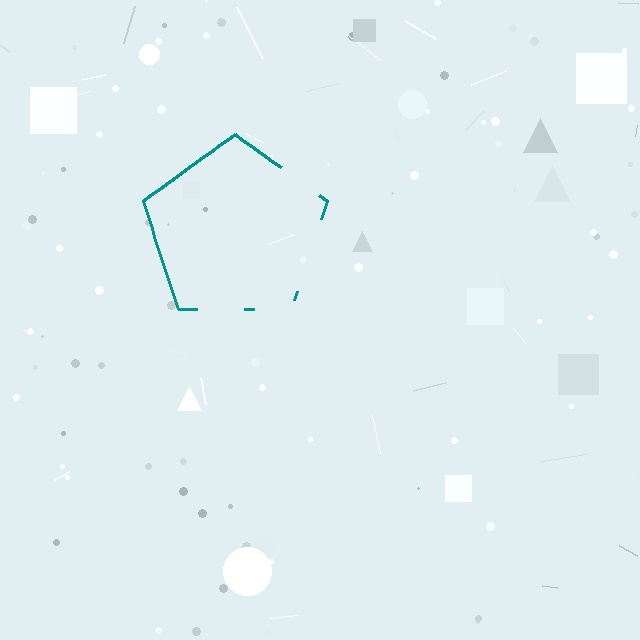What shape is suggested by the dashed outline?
The dashed outline suggests a pentagon.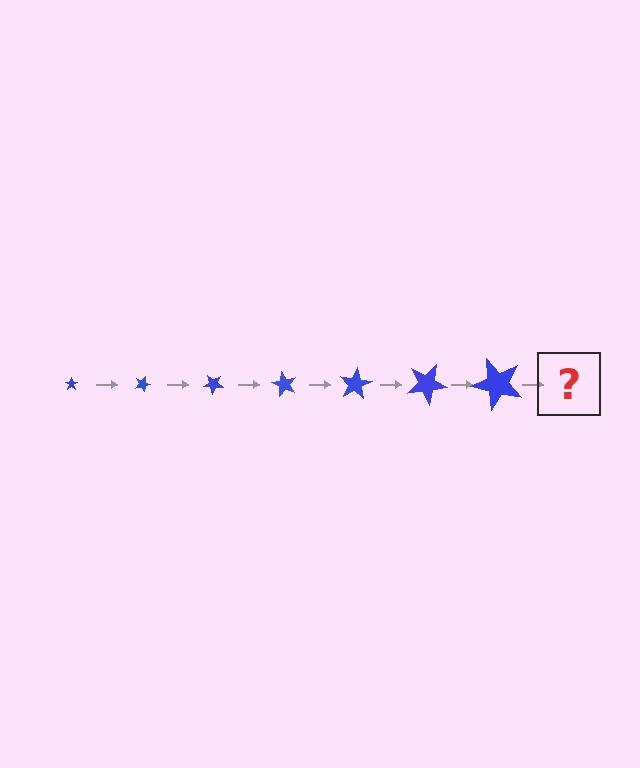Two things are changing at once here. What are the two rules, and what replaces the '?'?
The two rules are that the star grows larger each step and it rotates 20 degrees each step. The '?' should be a star, larger than the previous one and rotated 140 degrees from the start.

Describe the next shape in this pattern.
It should be a star, larger than the previous one and rotated 140 degrees from the start.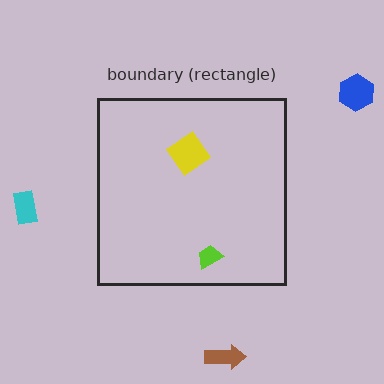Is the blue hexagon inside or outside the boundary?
Outside.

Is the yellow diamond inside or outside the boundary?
Inside.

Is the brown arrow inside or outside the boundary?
Outside.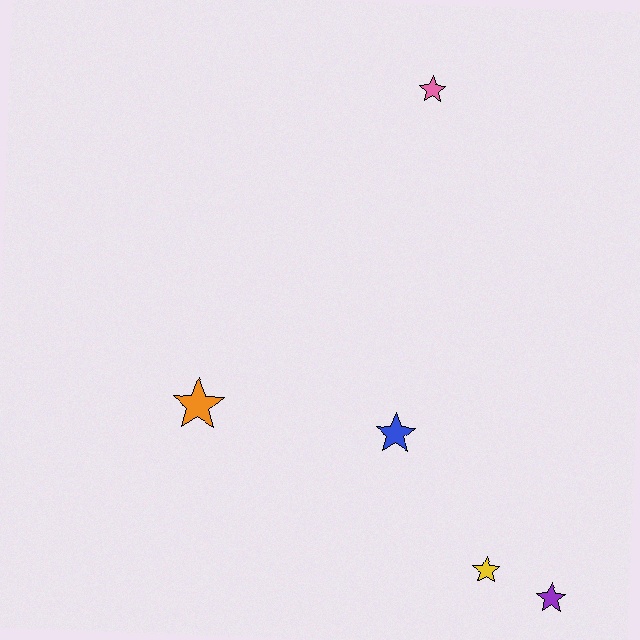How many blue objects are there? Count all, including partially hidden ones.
There is 1 blue object.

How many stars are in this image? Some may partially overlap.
There are 5 stars.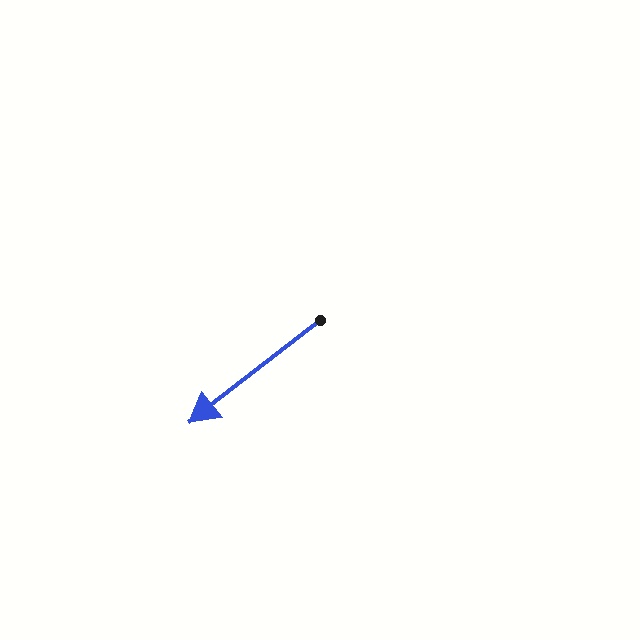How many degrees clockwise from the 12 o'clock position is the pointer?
Approximately 232 degrees.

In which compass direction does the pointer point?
Southwest.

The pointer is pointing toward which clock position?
Roughly 8 o'clock.